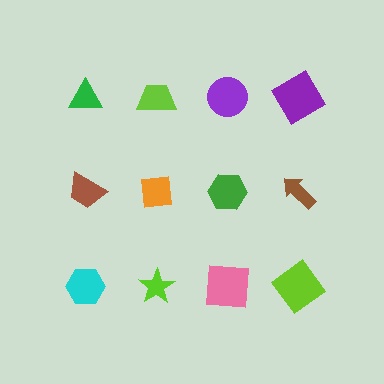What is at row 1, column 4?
A purple diamond.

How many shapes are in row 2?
4 shapes.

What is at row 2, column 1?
A brown trapezoid.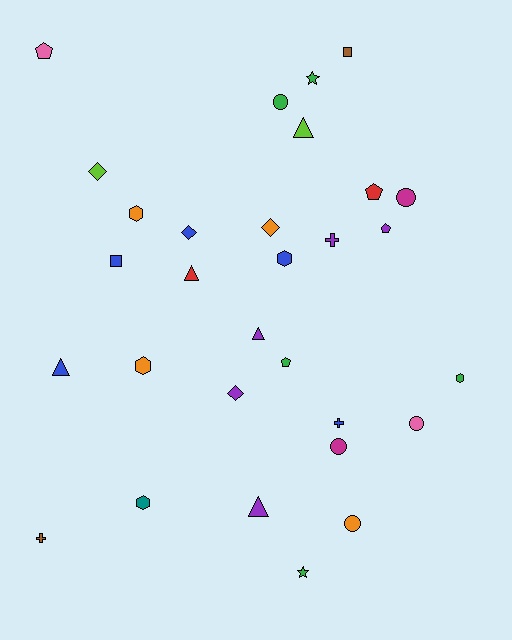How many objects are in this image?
There are 30 objects.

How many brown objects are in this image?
There are 2 brown objects.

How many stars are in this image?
There are 2 stars.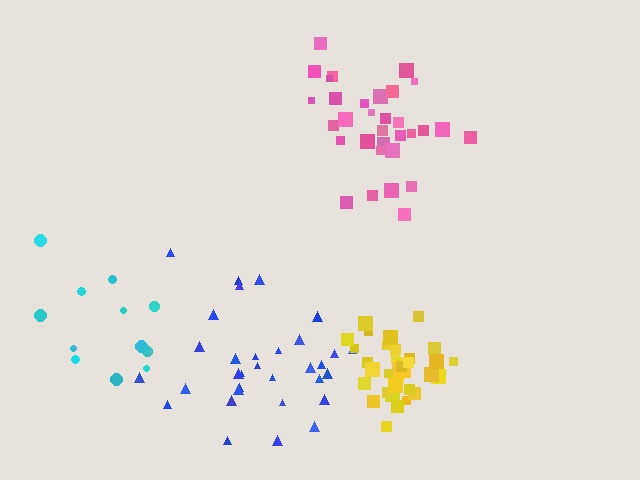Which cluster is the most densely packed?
Yellow.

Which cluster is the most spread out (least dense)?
Cyan.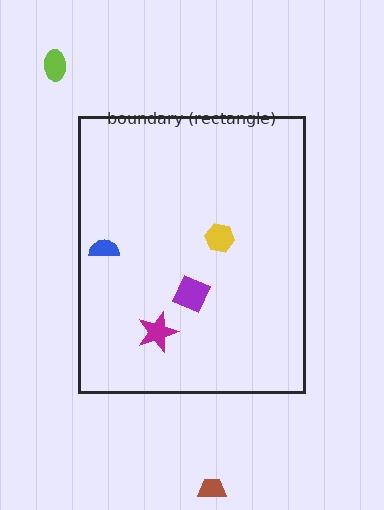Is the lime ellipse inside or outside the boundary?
Outside.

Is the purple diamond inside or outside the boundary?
Inside.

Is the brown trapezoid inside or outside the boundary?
Outside.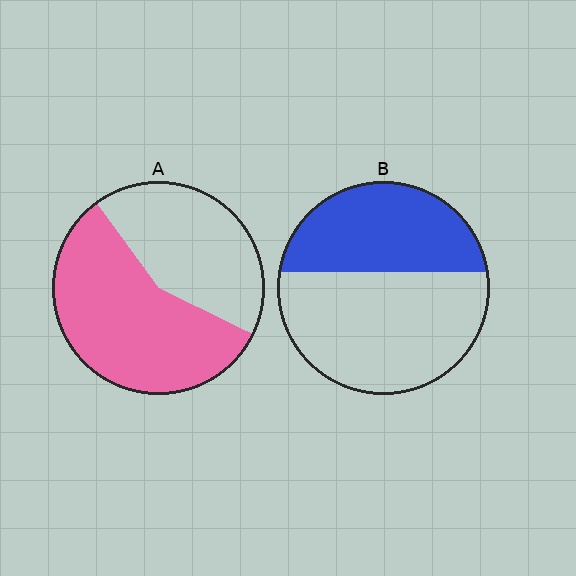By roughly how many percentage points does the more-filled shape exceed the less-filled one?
By roughly 15 percentage points (A over B).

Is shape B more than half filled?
No.